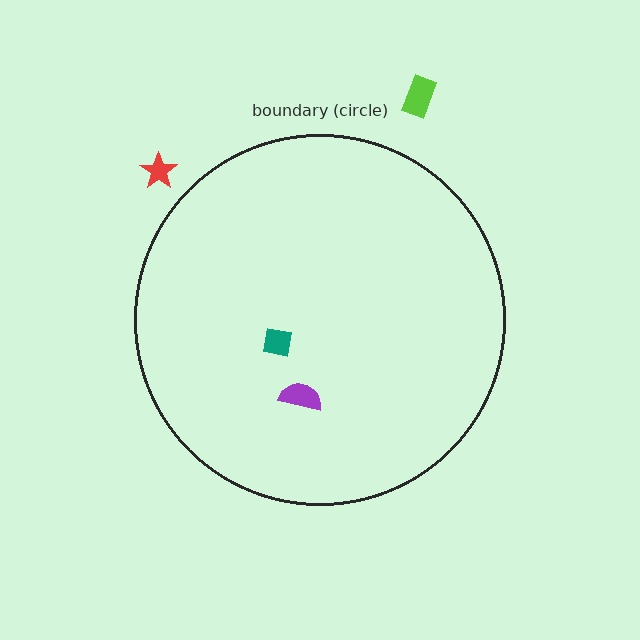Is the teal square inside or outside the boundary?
Inside.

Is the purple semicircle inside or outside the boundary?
Inside.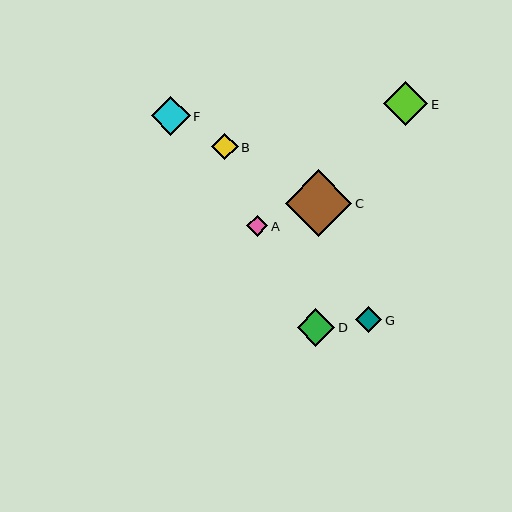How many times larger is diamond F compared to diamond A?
Diamond F is approximately 1.8 times the size of diamond A.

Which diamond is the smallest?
Diamond A is the smallest with a size of approximately 22 pixels.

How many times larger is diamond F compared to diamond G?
Diamond F is approximately 1.5 times the size of diamond G.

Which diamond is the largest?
Diamond C is the largest with a size of approximately 66 pixels.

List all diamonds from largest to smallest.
From largest to smallest: C, E, F, D, B, G, A.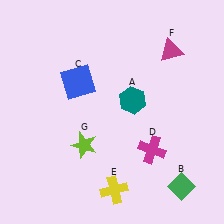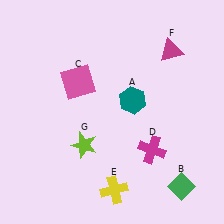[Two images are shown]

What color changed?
The square (C) changed from blue in Image 1 to pink in Image 2.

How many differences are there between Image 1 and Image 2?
There is 1 difference between the two images.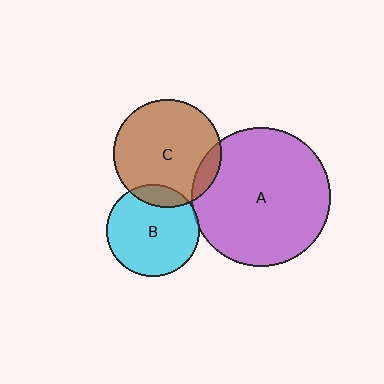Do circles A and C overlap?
Yes.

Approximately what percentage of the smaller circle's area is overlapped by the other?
Approximately 10%.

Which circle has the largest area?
Circle A (purple).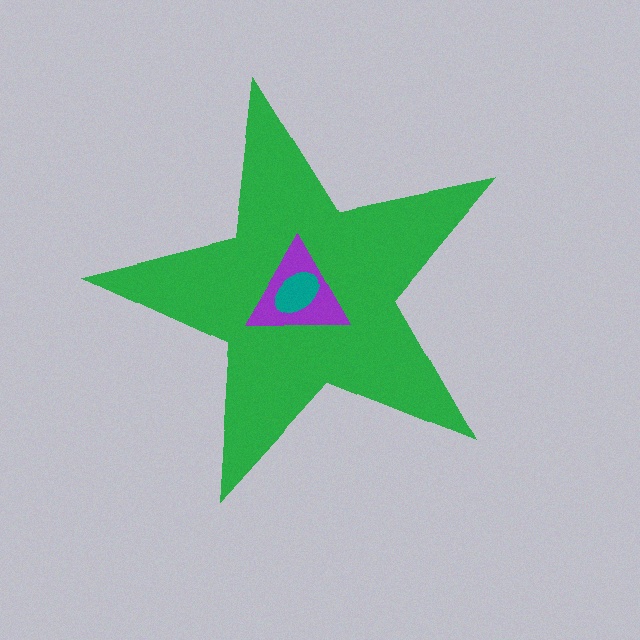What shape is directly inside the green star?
The purple triangle.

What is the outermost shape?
The green star.